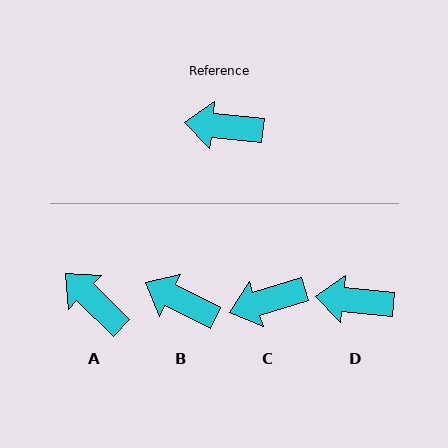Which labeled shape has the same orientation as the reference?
D.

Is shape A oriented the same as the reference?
No, it is off by about 38 degrees.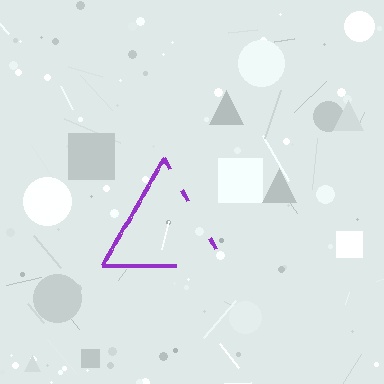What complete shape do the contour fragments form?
The contour fragments form a triangle.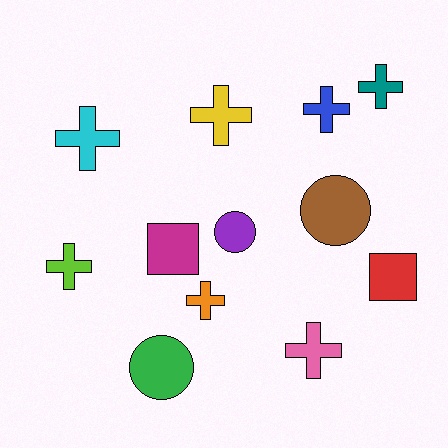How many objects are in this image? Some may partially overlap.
There are 12 objects.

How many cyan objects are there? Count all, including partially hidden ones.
There is 1 cyan object.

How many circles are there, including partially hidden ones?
There are 3 circles.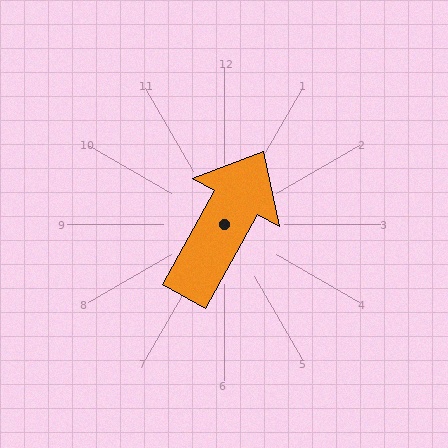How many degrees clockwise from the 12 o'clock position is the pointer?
Approximately 29 degrees.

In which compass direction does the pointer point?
Northeast.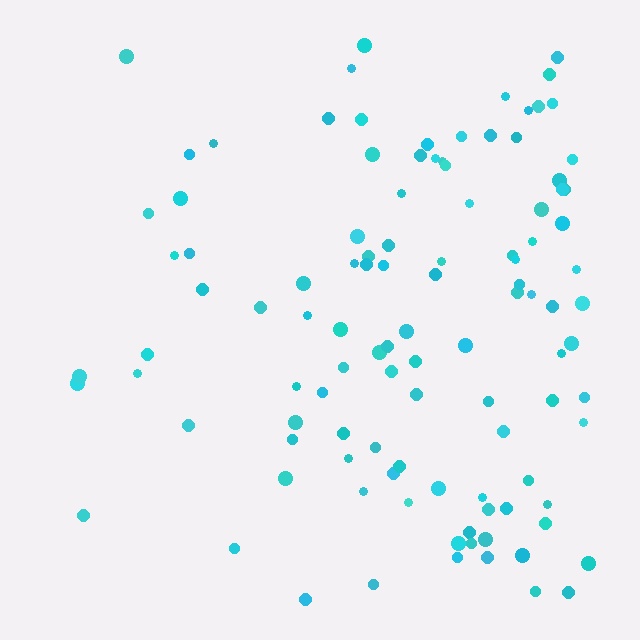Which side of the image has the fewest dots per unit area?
The left.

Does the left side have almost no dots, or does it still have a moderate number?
Still a moderate number, just noticeably fewer than the right.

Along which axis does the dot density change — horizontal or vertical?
Horizontal.